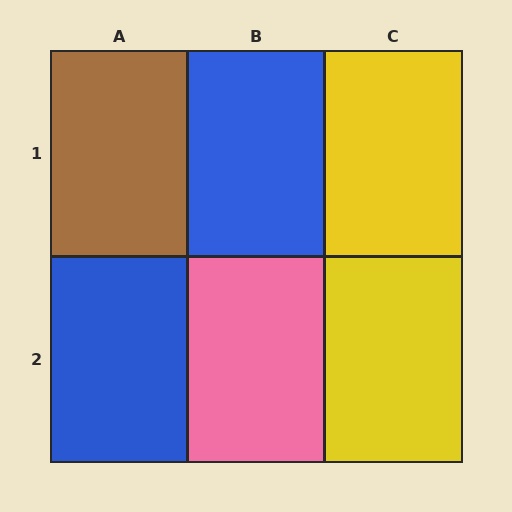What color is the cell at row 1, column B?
Blue.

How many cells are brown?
1 cell is brown.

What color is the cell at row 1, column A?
Brown.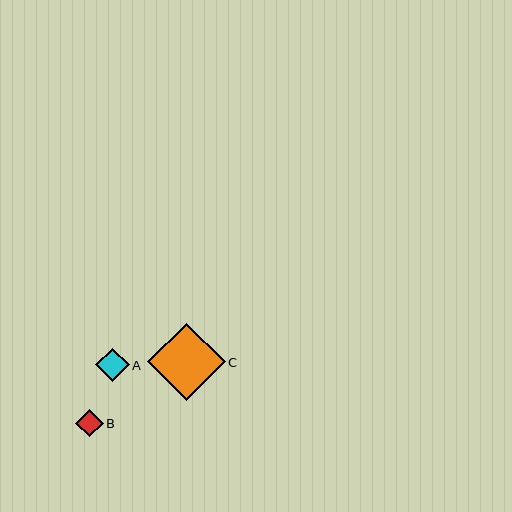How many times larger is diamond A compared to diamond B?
Diamond A is approximately 1.2 times the size of diamond B.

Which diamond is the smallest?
Diamond B is the smallest with a size of approximately 27 pixels.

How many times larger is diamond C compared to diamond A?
Diamond C is approximately 2.3 times the size of diamond A.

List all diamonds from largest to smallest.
From largest to smallest: C, A, B.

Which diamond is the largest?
Diamond C is the largest with a size of approximately 77 pixels.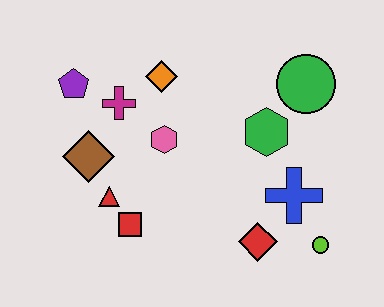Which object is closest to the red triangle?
The red square is closest to the red triangle.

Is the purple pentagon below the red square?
No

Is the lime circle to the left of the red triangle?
No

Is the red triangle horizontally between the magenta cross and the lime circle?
No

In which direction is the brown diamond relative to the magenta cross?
The brown diamond is below the magenta cross.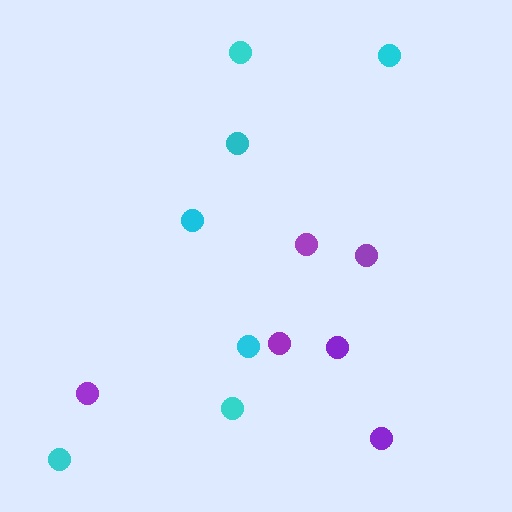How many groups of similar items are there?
There are 2 groups: one group of cyan circles (7) and one group of purple circles (6).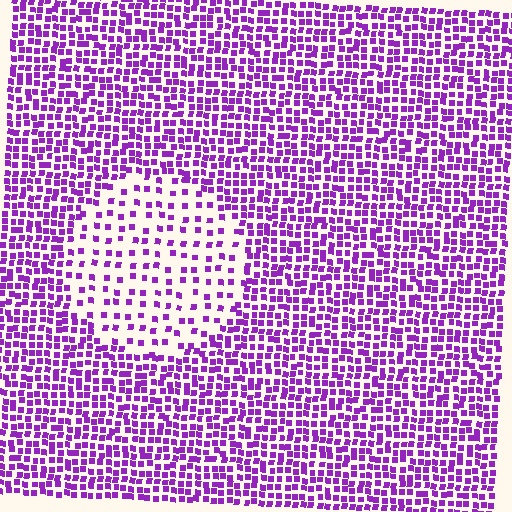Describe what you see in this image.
The image contains small purple elements arranged at two different densities. A circle-shaped region is visible where the elements are less densely packed than the surrounding area.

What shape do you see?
I see a circle.